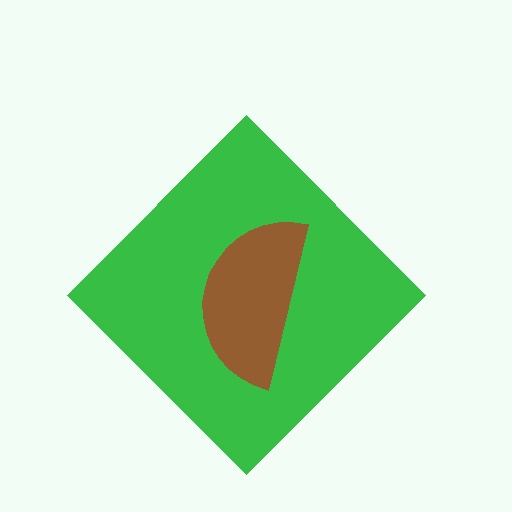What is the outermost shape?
The green diamond.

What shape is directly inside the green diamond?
The brown semicircle.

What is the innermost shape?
The brown semicircle.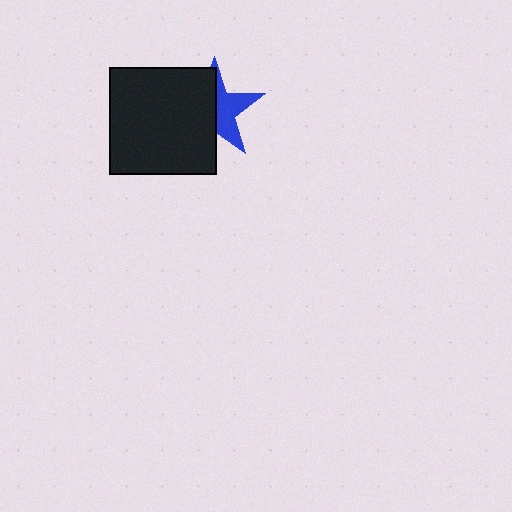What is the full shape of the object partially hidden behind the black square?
The partially hidden object is a blue star.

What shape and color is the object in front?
The object in front is a black square.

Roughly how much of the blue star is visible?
A small part of it is visible (roughly 44%).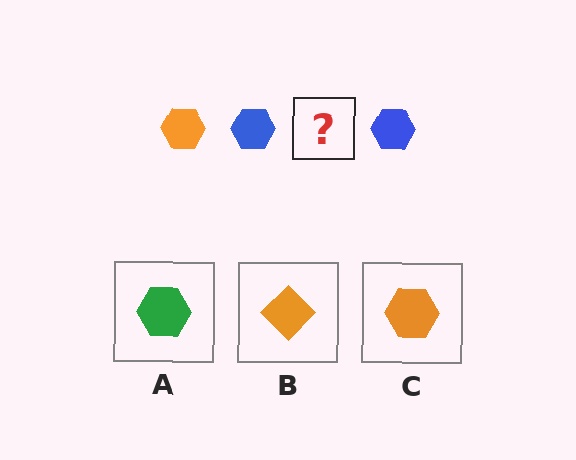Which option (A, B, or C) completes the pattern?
C.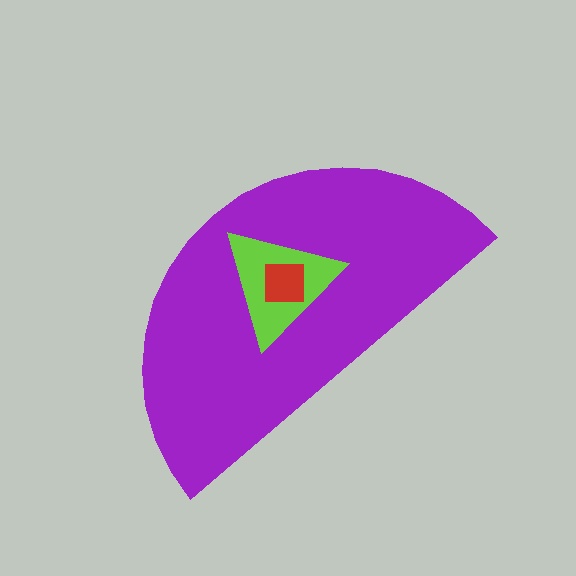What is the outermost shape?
The purple semicircle.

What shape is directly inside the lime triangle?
The red square.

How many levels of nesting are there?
3.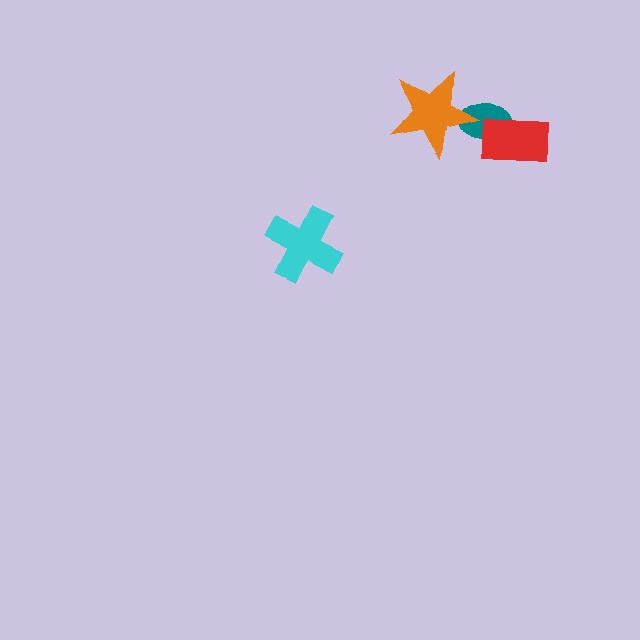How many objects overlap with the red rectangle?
1 object overlaps with the red rectangle.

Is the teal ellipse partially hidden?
Yes, it is partially covered by another shape.